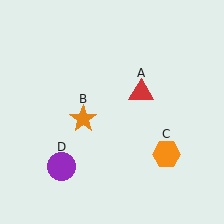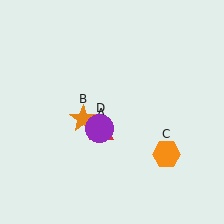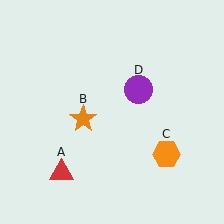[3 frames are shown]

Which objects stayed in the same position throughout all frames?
Orange star (object B) and orange hexagon (object C) remained stationary.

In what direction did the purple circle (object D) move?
The purple circle (object D) moved up and to the right.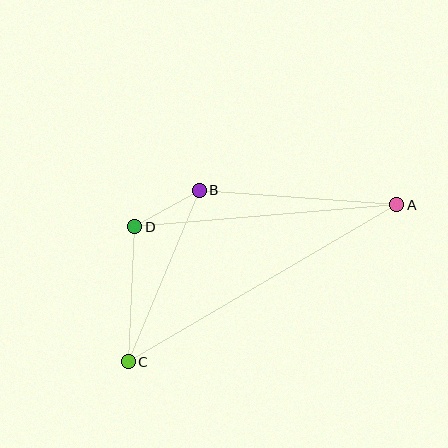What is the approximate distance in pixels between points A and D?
The distance between A and D is approximately 263 pixels.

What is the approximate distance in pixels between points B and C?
The distance between B and C is approximately 185 pixels.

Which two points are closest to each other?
Points B and D are closest to each other.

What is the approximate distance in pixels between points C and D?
The distance between C and D is approximately 135 pixels.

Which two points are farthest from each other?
Points A and C are farthest from each other.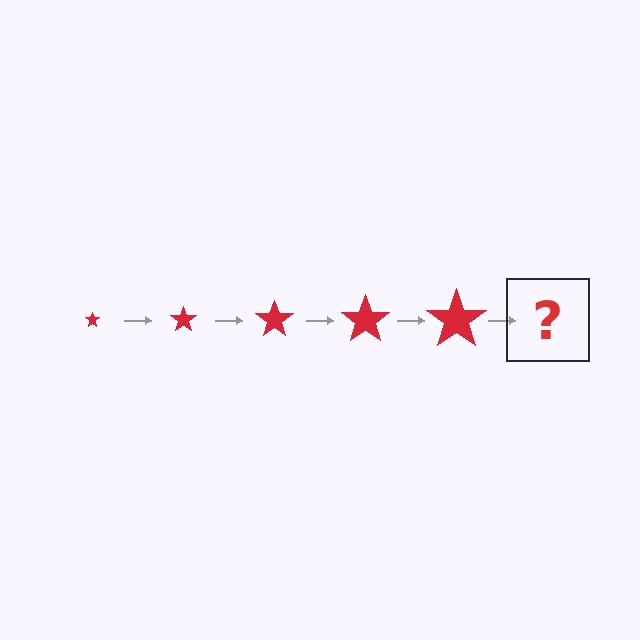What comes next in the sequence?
The next element should be a red star, larger than the previous one.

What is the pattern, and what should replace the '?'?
The pattern is that the star gets progressively larger each step. The '?' should be a red star, larger than the previous one.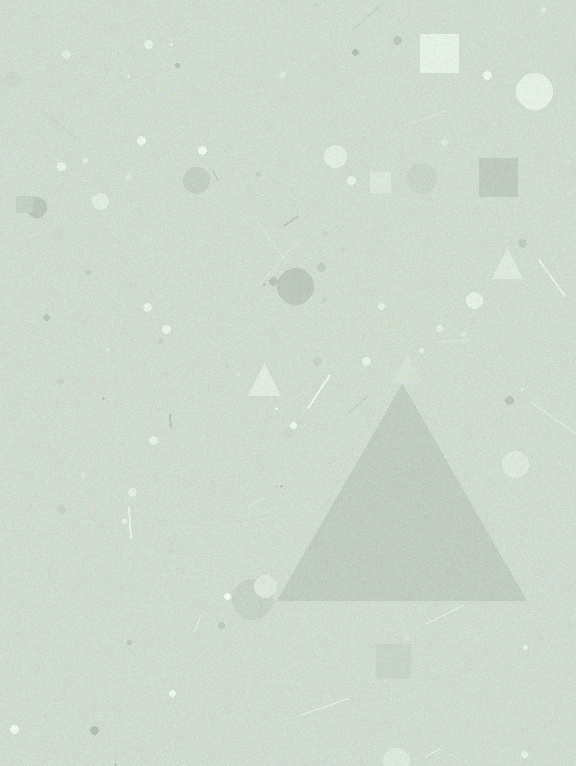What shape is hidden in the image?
A triangle is hidden in the image.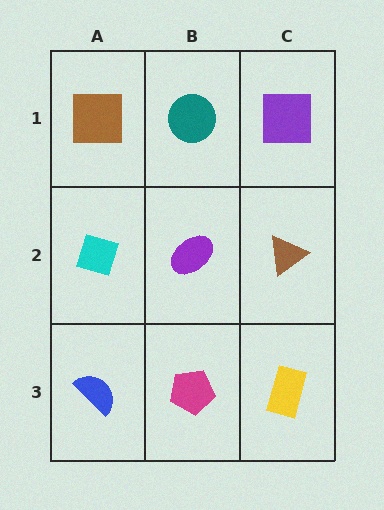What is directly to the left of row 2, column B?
A cyan diamond.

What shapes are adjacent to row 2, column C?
A purple square (row 1, column C), a yellow rectangle (row 3, column C), a purple ellipse (row 2, column B).